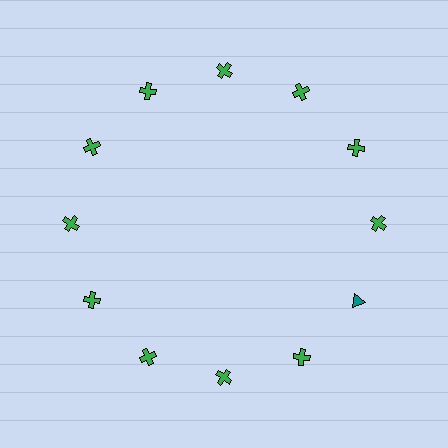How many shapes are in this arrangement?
There are 12 shapes arranged in a ring pattern.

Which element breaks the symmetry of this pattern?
The teal triangle at roughly the 4 o'clock position breaks the symmetry. All other shapes are green crosses.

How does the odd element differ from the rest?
It differs in both color (teal instead of green) and shape (triangle instead of cross).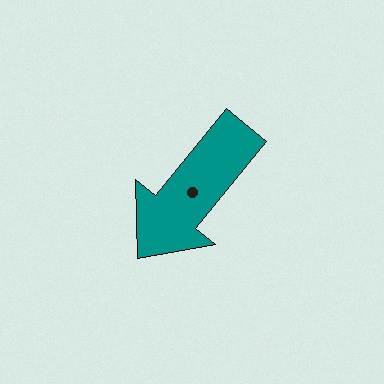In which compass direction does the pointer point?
Southwest.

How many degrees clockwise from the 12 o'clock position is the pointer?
Approximately 219 degrees.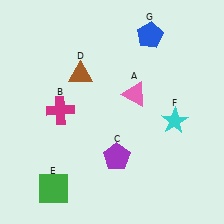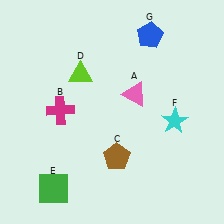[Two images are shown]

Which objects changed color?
C changed from purple to brown. D changed from brown to lime.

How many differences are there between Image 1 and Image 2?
There are 2 differences between the two images.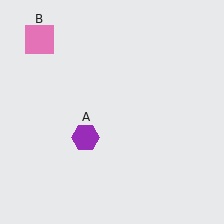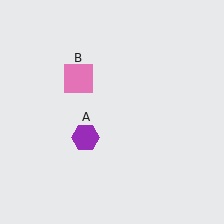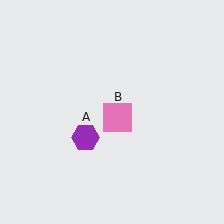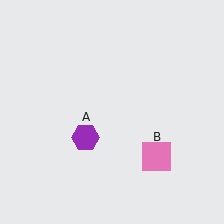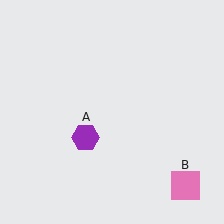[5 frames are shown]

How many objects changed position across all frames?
1 object changed position: pink square (object B).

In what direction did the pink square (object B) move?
The pink square (object B) moved down and to the right.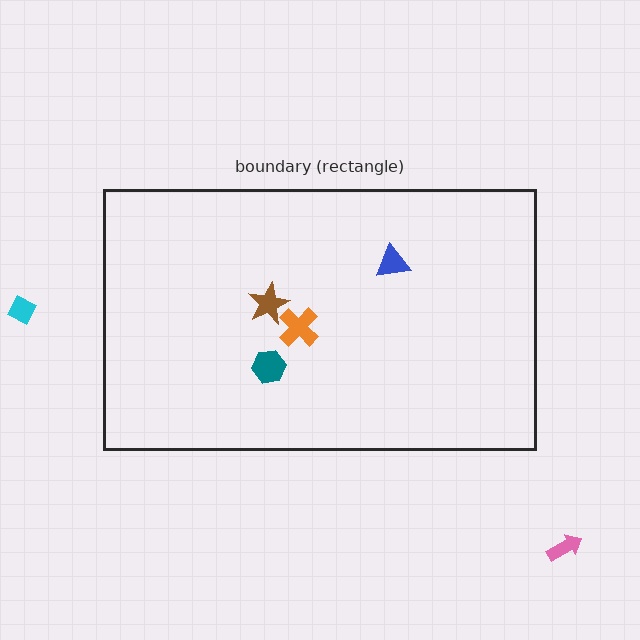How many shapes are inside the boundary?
4 inside, 2 outside.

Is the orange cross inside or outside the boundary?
Inside.